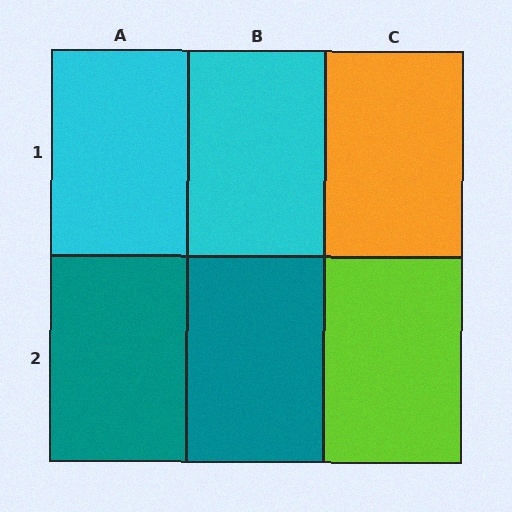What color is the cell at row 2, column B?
Teal.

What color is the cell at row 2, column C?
Lime.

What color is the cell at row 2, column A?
Teal.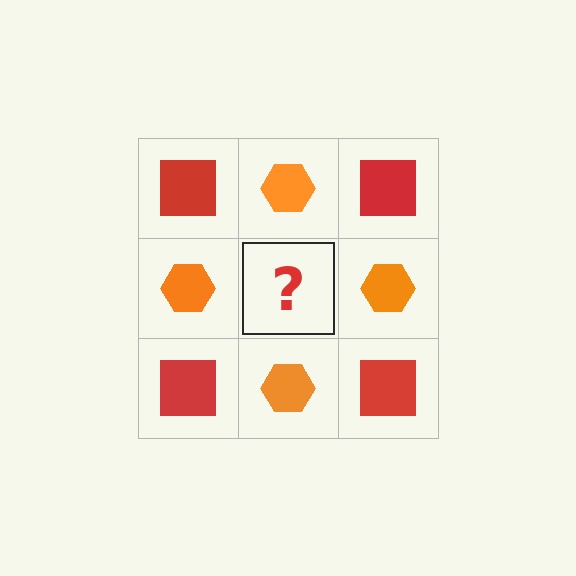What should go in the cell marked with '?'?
The missing cell should contain a red square.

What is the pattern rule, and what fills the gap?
The rule is that it alternates red square and orange hexagon in a checkerboard pattern. The gap should be filled with a red square.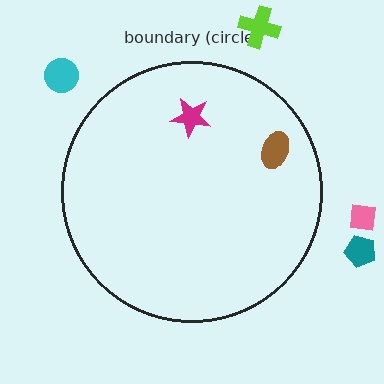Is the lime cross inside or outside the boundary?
Outside.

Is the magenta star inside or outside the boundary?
Inside.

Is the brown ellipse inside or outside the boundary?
Inside.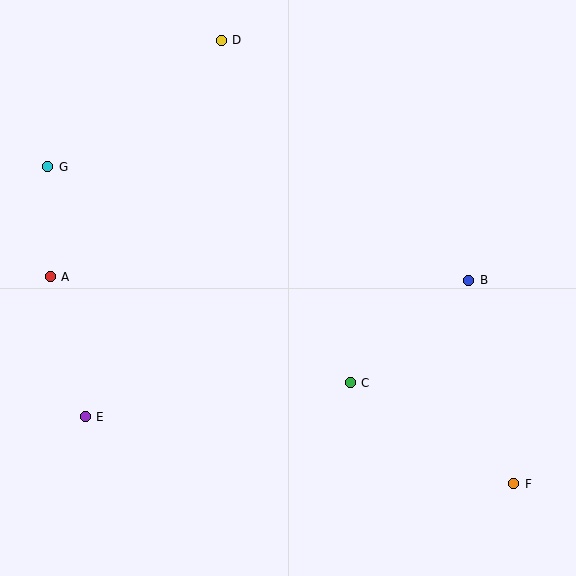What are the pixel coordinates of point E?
Point E is at (85, 417).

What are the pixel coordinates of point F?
Point F is at (514, 484).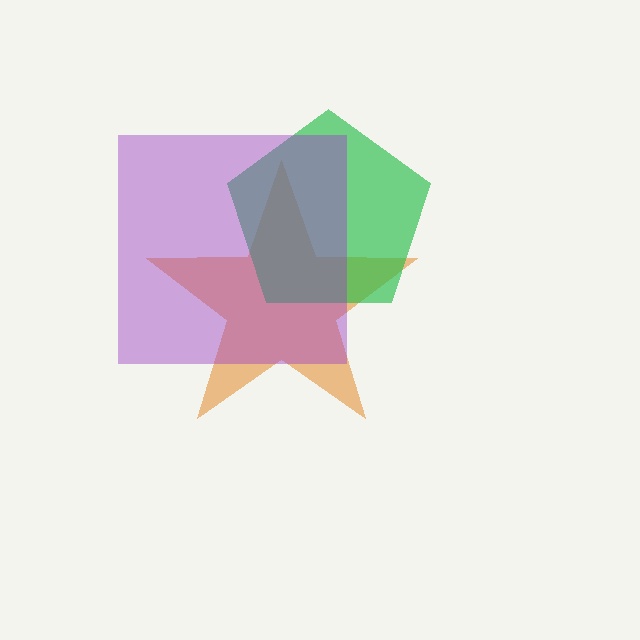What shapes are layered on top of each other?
The layered shapes are: an orange star, a green pentagon, a purple square.